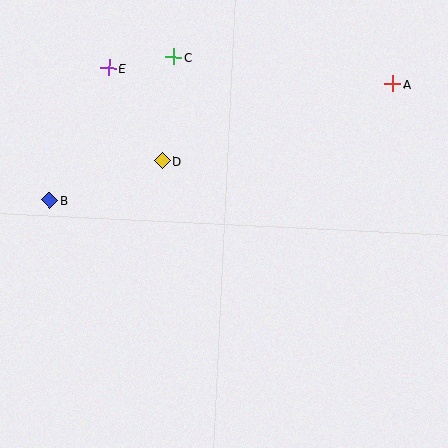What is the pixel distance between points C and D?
The distance between C and D is 104 pixels.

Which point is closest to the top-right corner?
Point A is closest to the top-right corner.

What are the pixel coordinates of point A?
Point A is at (393, 84).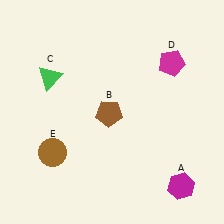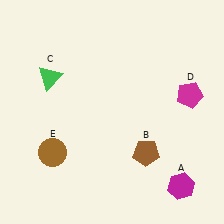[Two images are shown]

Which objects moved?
The objects that moved are: the brown pentagon (B), the magenta pentagon (D).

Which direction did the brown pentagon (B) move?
The brown pentagon (B) moved down.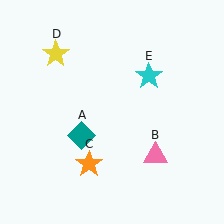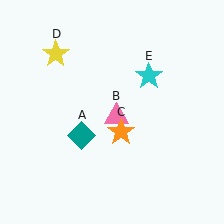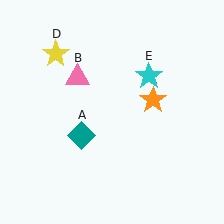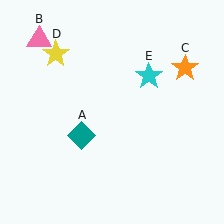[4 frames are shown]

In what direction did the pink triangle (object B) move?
The pink triangle (object B) moved up and to the left.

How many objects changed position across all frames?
2 objects changed position: pink triangle (object B), orange star (object C).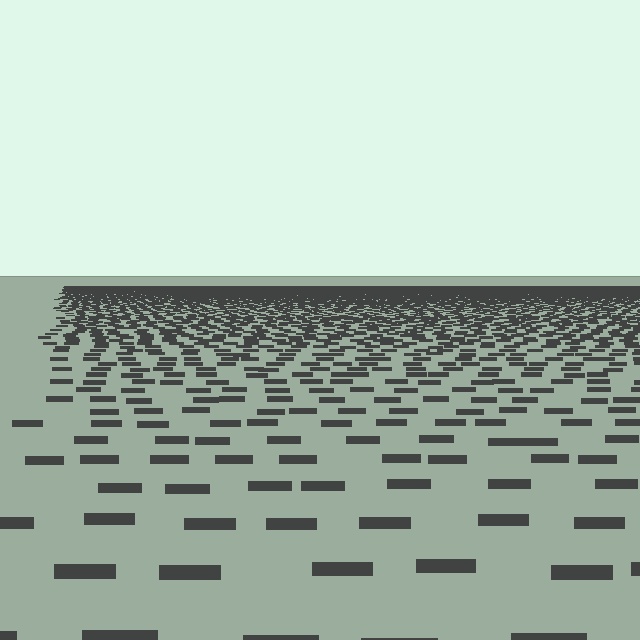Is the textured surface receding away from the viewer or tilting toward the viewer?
The surface is receding away from the viewer. Texture elements get smaller and denser toward the top.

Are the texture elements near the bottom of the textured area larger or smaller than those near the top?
Larger. Near the bottom, elements are closer to the viewer and appear at a bigger on-screen size.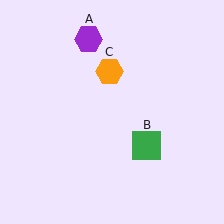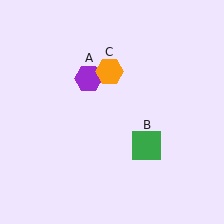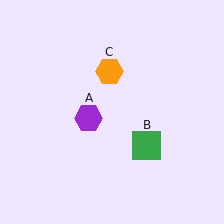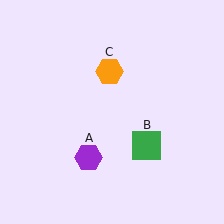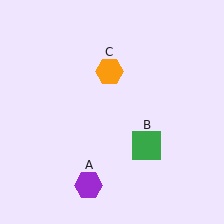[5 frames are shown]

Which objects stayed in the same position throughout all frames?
Green square (object B) and orange hexagon (object C) remained stationary.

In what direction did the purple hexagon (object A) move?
The purple hexagon (object A) moved down.